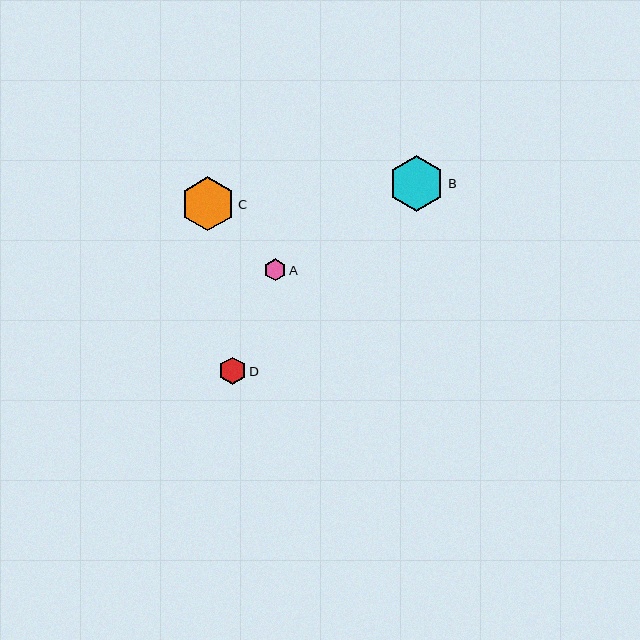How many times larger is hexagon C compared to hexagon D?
Hexagon C is approximately 2.0 times the size of hexagon D.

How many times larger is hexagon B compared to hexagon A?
Hexagon B is approximately 2.5 times the size of hexagon A.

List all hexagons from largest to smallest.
From largest to smallest: B, C, D, A.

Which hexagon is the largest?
Hexagon B is the largest with a size of approximately 56 pixels.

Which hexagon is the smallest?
Hexagon A is the smallest with a size of approximately 22 pixels.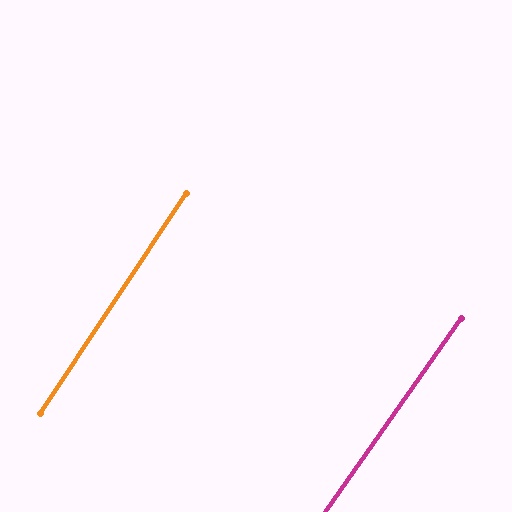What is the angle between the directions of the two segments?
Approximately 1 degree.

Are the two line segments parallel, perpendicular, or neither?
Parallel — their directions differ by only 1.2°.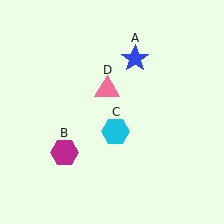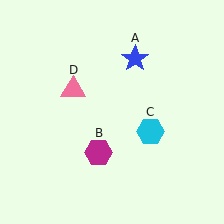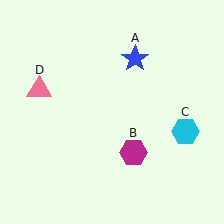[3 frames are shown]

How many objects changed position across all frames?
3 objects changed position: magenta hexagon (object B), cyan hexagon (object C), pink triangle (object D).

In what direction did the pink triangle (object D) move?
The pink triangle (object D) moved left.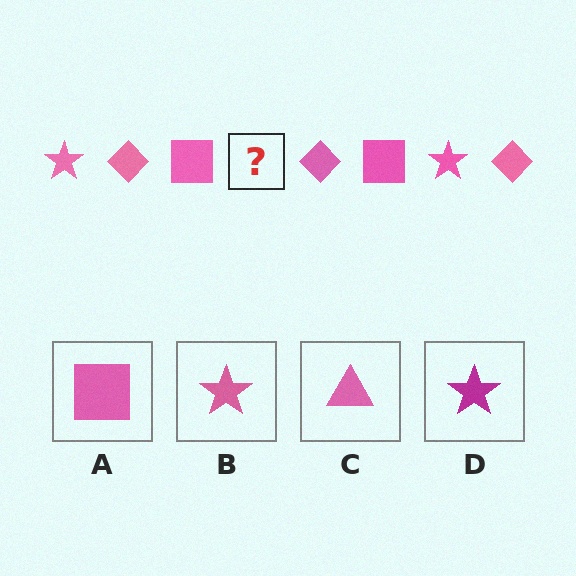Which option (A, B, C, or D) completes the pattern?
B.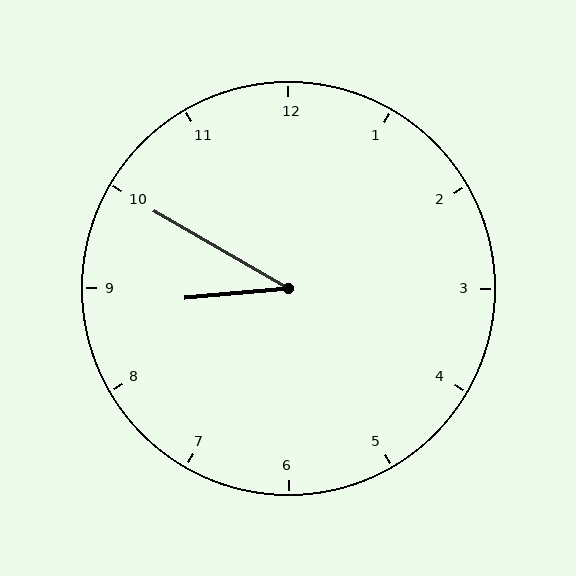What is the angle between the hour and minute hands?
Approximately 35 degrees.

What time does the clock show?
8:50.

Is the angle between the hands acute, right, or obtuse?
It is acute.